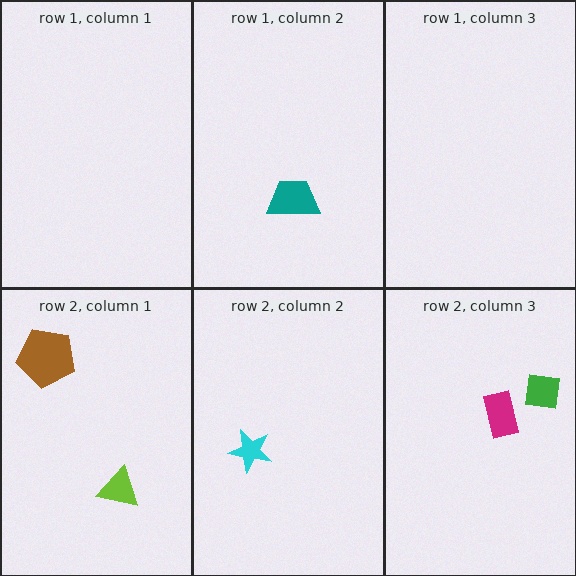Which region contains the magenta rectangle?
The row 2, column 3 region.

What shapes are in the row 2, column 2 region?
The cyan star.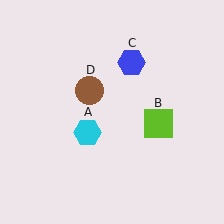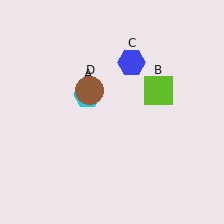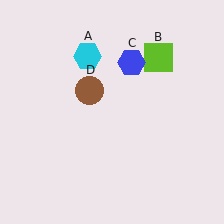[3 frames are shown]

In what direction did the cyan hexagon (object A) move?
The cyan hexagon (object A) moved up.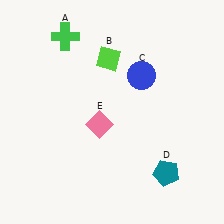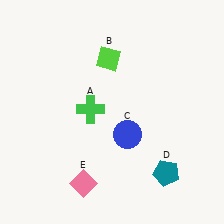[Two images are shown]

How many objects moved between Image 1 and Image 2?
3 objects moved between the two images.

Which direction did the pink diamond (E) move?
The pink diamond (E) moved down.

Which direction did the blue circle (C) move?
The blue circle (C) moved down.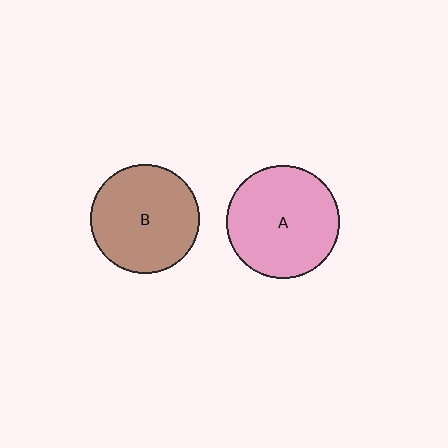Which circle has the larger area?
Circle A (pink).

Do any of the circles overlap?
No, none of the circles overlap.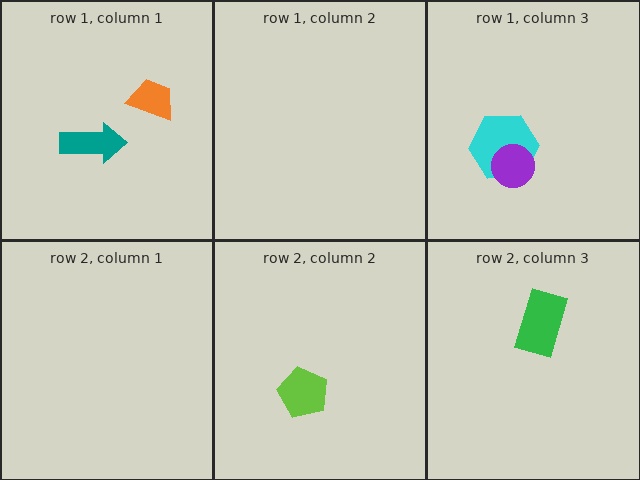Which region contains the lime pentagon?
The row 2, column 2 region.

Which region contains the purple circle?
The row 1, column 3 region.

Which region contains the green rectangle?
The row 2, column 3 region.